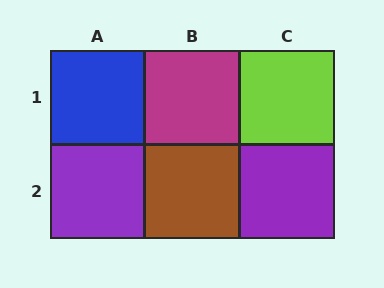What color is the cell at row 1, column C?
Lime.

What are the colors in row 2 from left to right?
Purple, brown, purple.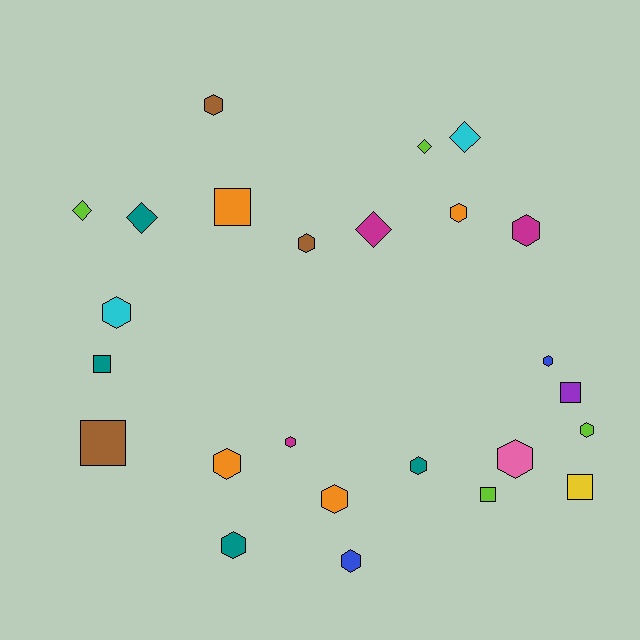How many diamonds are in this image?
There are 5 diamonds.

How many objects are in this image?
There are 25 objects.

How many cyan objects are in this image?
There are 2 cyan objects.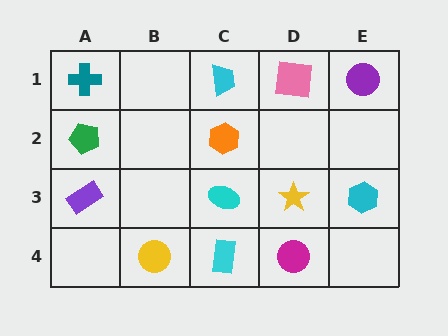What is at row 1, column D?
A pink square.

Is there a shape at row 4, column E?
No, that cell is empty.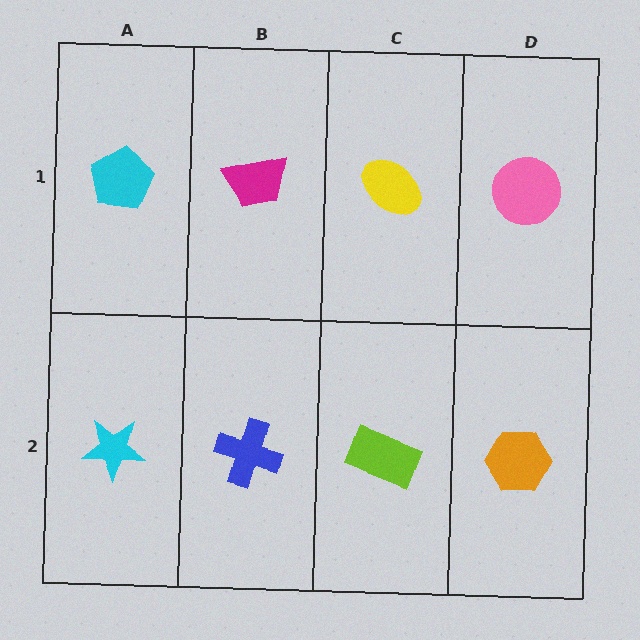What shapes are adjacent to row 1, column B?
A blue cross (row 2, column B), a cyan pentagon (row 1, column A), a yellow ellipse (row 1, column C).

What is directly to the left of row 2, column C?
A blue cross.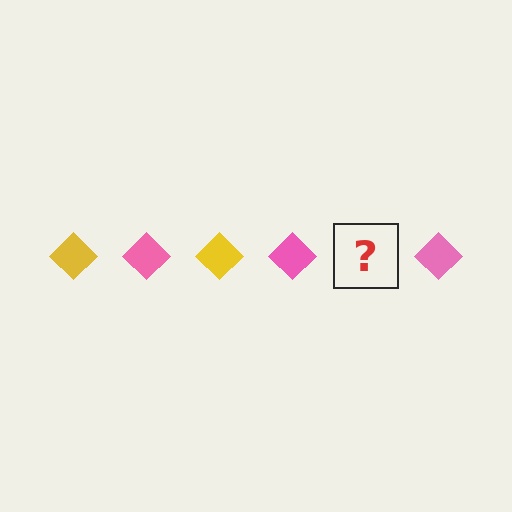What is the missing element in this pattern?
The missing element is a yellow diamond.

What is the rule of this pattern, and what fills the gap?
The rule is that the pattern cycles through yellow, pink diamonds. The gap should be filled with a yellow diamond.